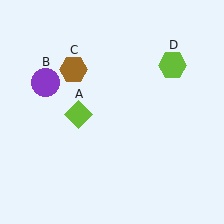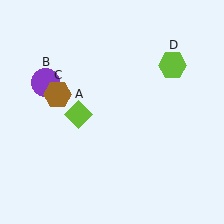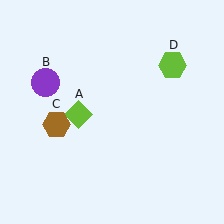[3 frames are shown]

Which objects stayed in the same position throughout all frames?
Lime diamond (object A) and purple circle (object B) and lime hexagon (object D) remained stationary.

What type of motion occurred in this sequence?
The brown hexagon (object C) rotated counterclockwise around the center of the scene.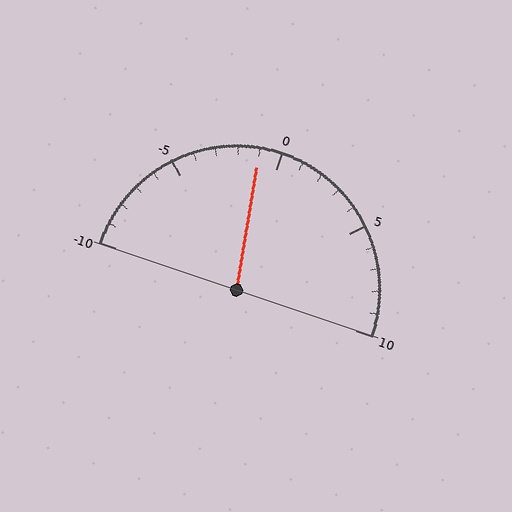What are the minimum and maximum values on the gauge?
The gauge ranges from -10 to 10.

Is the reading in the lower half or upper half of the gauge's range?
The reading is in the lower half of the range (-10 to 10).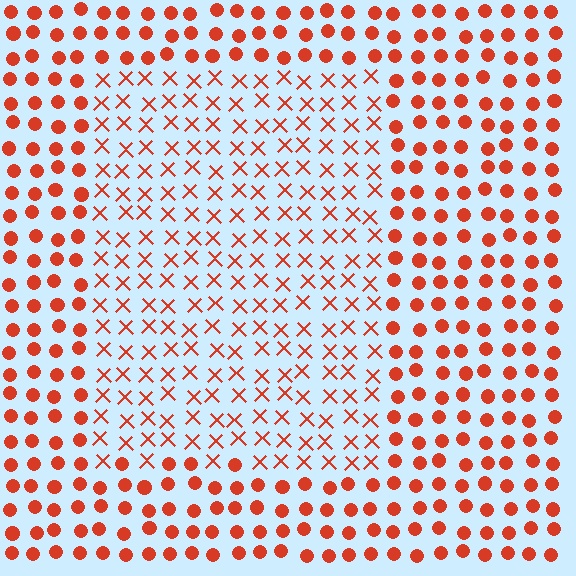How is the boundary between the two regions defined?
The boundary is defined by a change in element shape: X marks inside vs. circles outside. All elements share the same color and spacing.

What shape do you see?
I see a rectangle.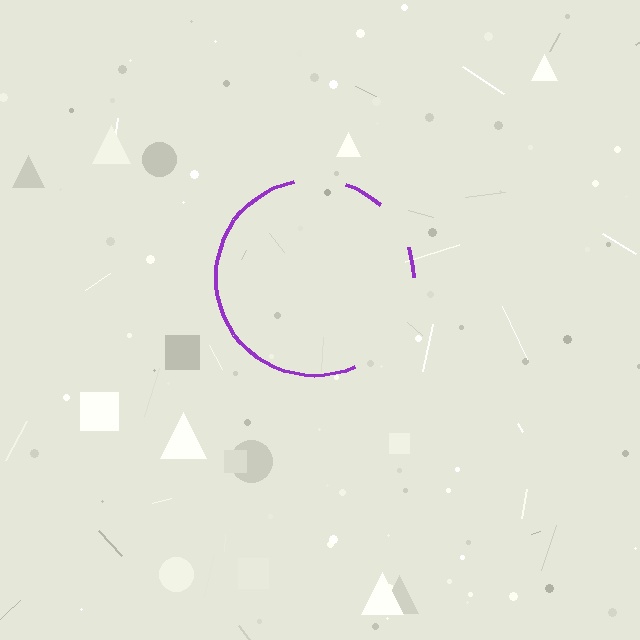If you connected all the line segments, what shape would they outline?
They would outline a circle.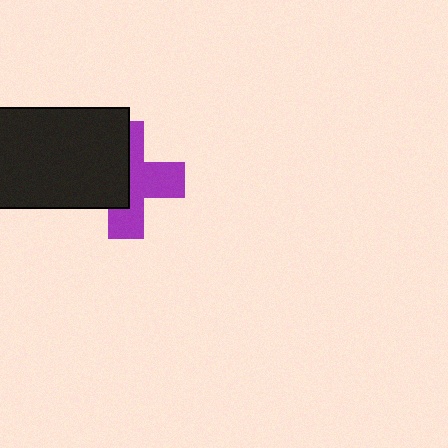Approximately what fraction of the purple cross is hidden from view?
Roughly 47% of the purple cross is hidden behind the black rectangle.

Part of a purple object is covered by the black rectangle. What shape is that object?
It is a cross.